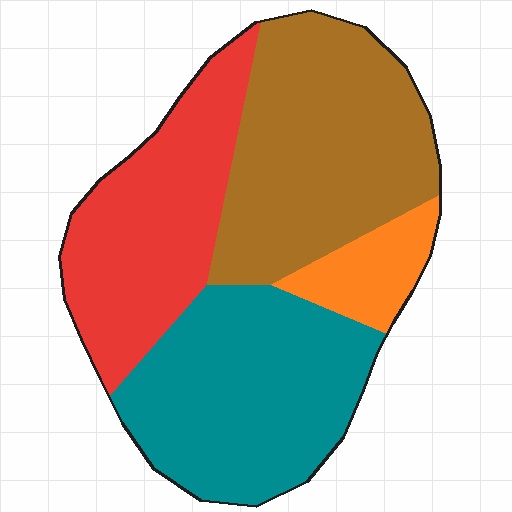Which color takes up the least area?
Orange, at roughly 10%.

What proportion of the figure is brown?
Brown takes up between a third and a half of the figure.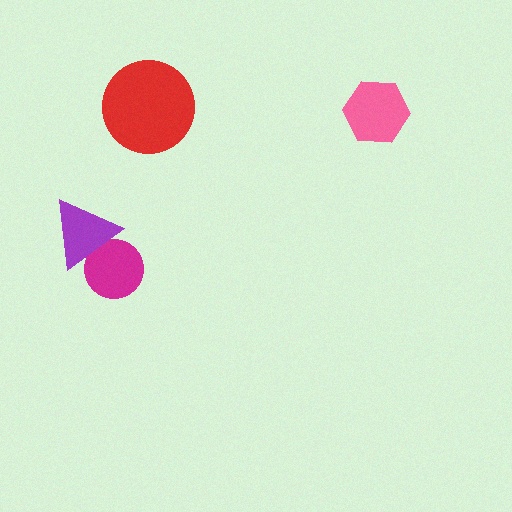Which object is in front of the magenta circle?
The purple triangle is in front of the magenta circle.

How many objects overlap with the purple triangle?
1 object overlaps with the purple triangle.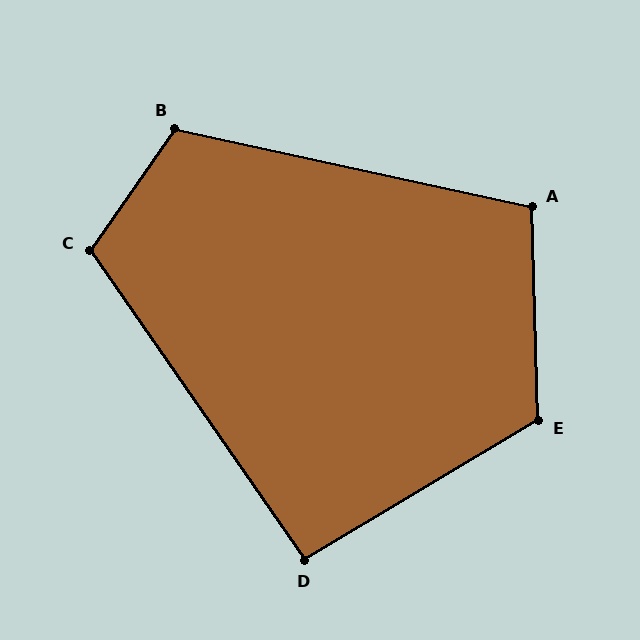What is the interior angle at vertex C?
Approximately 111 degrees (obtuse).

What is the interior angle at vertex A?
Approximately 104 degrees (obtuse).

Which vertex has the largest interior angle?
E, at approximately 119 degrees.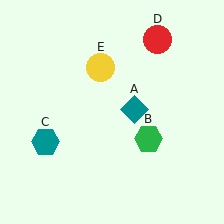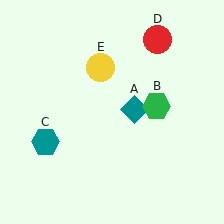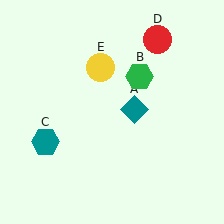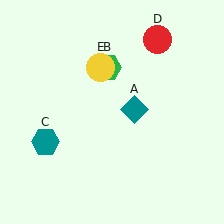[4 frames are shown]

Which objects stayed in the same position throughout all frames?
Teal diamond (object A) and teal hexagon (object C) and red circle (object D) and yellow circle (object E) remained stationary.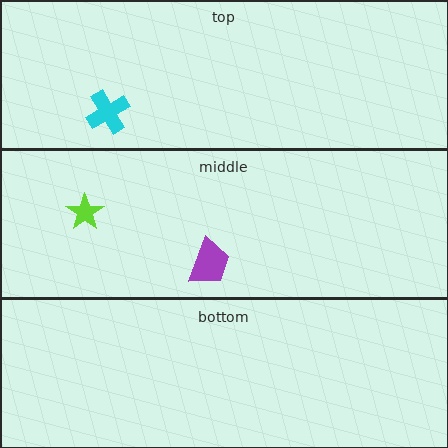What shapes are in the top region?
The cyan cross.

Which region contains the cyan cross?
The top region.